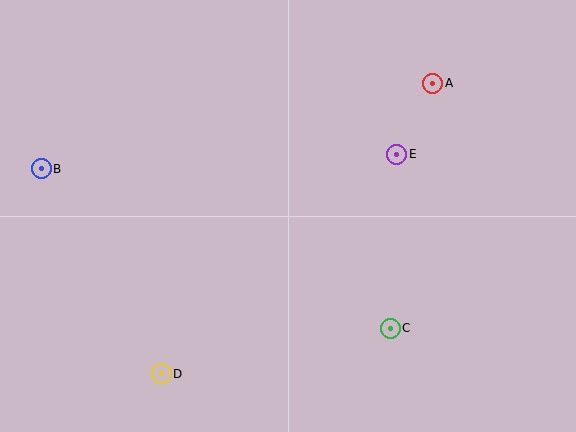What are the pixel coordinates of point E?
Point E is at (397, 154).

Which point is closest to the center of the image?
Point E at (397, 154) is closest to the center.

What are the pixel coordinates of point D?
Point D is at (161, 374).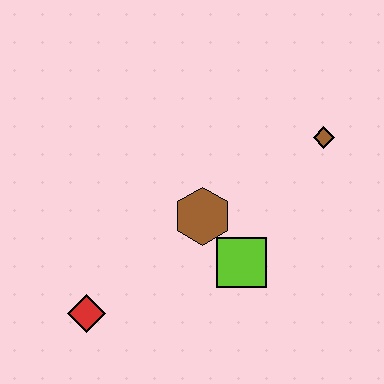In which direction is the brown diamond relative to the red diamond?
The brown diamond is to the right of the red diamond.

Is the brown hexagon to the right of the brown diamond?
No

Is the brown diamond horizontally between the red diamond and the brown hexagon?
No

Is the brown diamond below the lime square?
No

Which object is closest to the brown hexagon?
The lime square is closest to the brown hexagon.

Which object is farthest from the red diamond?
The brown diamond is farthest from the red diamond.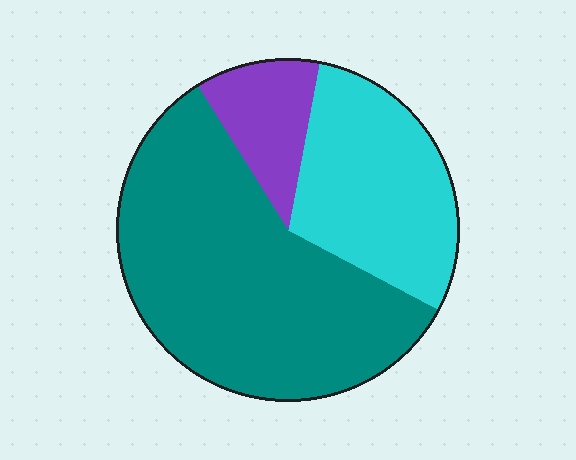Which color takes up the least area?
Purple, at roughly 10%.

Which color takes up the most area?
Teal, at roughly 60%.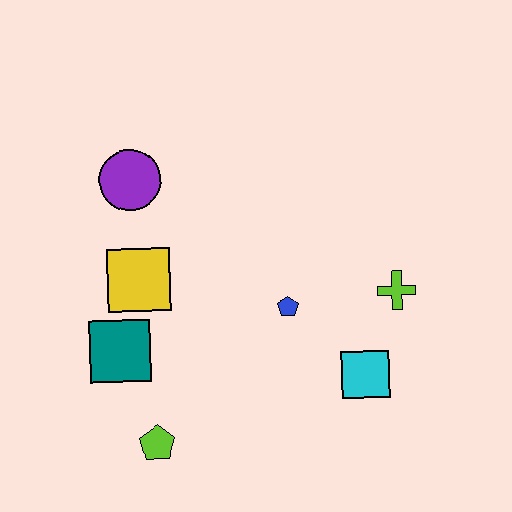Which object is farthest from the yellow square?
The lime cross is farthest from the yellow square.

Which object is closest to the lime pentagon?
The teal square is closest to the lime pentagon.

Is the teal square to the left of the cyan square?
Yes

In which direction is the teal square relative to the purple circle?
The teal square is below the purple circle.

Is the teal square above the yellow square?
No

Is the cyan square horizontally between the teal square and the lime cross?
Yes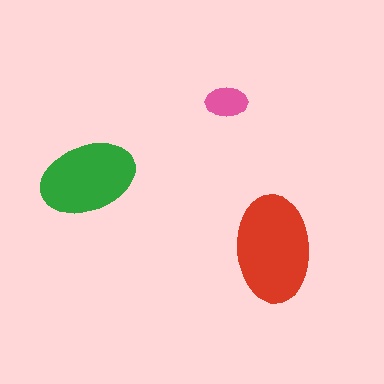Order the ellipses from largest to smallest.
the red one, the green one, the pink one.